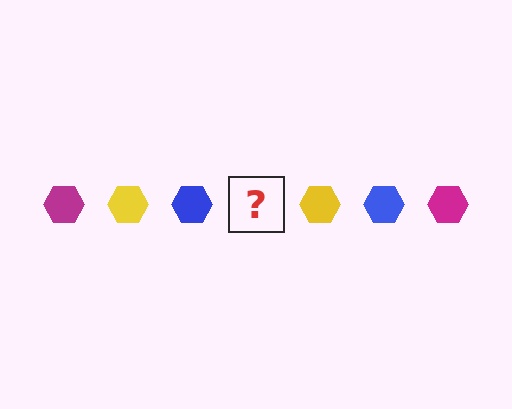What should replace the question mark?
The question mark should be replaced with a magenta hexagon.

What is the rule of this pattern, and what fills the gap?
The rule is that the pattern cycles through magenta, yellow, blue hexagons. The gap should be filled with a magenta hexagon.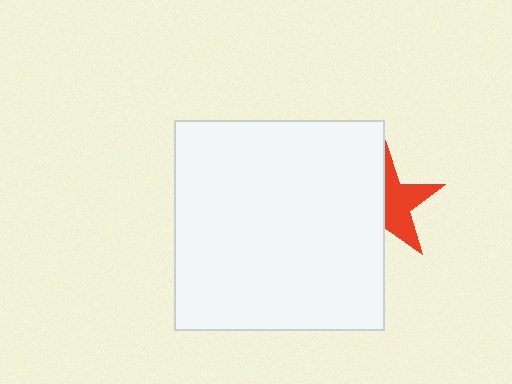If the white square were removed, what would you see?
You would see the complete red star.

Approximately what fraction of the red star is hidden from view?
Roughly 50% of the red star is hidden behind the white square.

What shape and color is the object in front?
The object in front is a white square.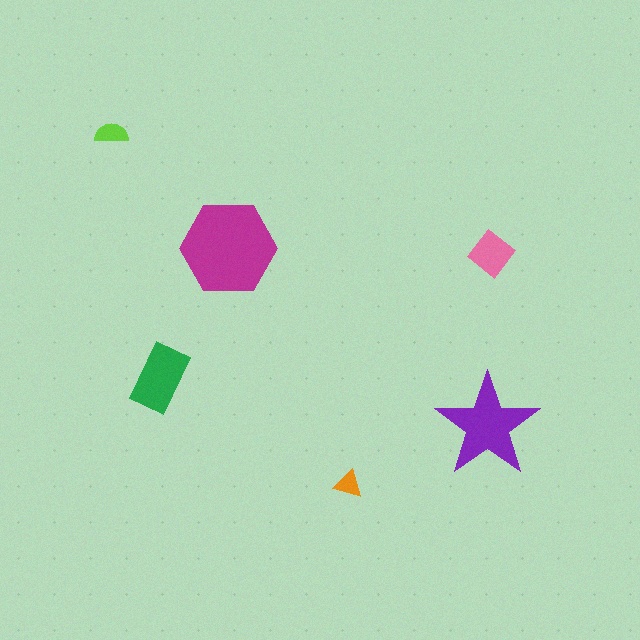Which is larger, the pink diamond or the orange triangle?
The pink diamond.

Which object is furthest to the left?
The lime semicircle is leftmost.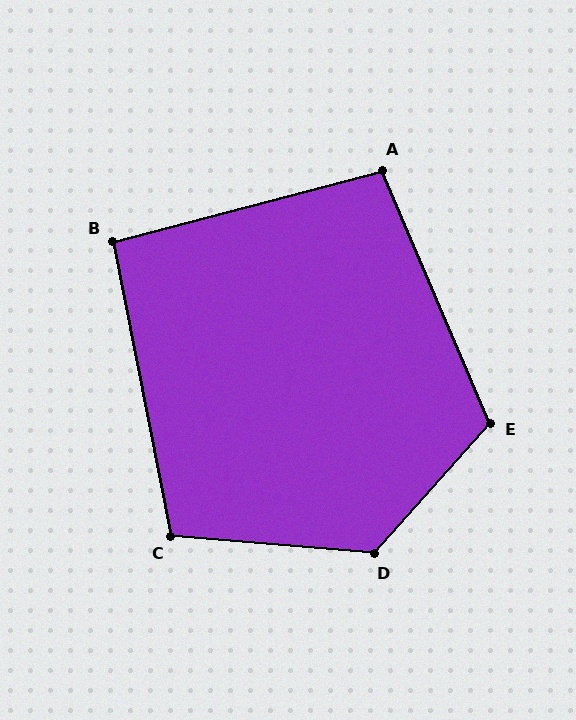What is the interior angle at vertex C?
Approximately 106 degrees (obtuse).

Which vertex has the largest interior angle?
D, at approximately 127 degrees.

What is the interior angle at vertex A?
Approximately 98 degrees (obtuse).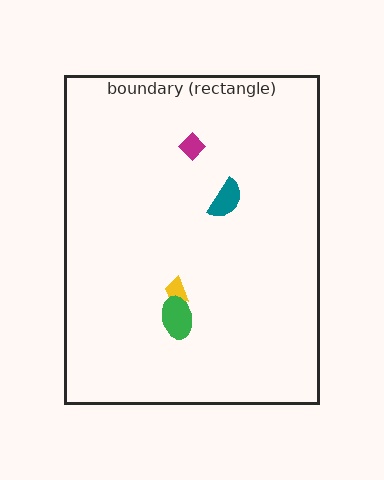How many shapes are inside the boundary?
4 inside, 0 outside.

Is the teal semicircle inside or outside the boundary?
Inside.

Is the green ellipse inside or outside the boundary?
Inside.